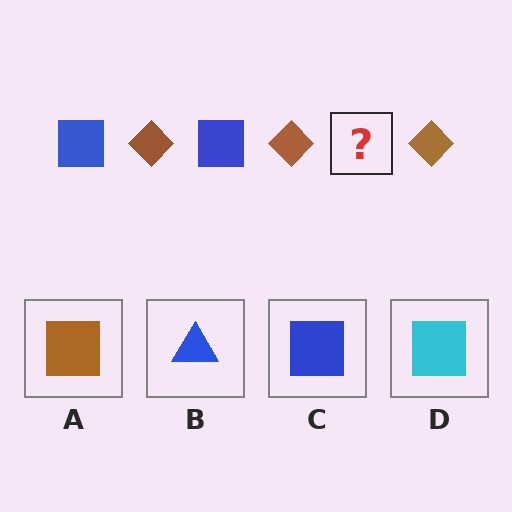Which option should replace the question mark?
Option C.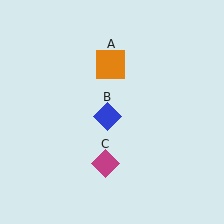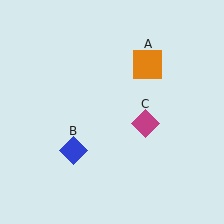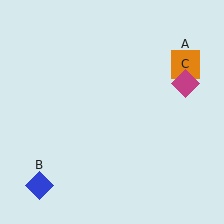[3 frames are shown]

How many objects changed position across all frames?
3 objects changed position: orange square (object A), blue diamond (object B), magenta diamond (object C).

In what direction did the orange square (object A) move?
The orange square (object A) moved right.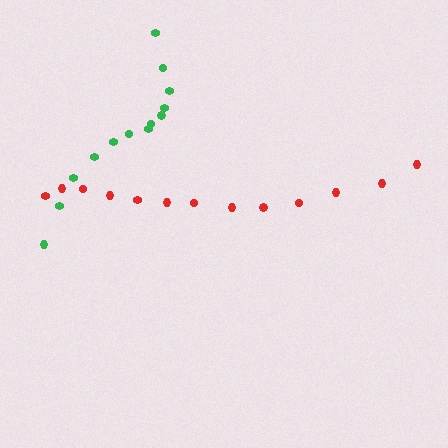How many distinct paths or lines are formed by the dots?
There are 2 distinct paths.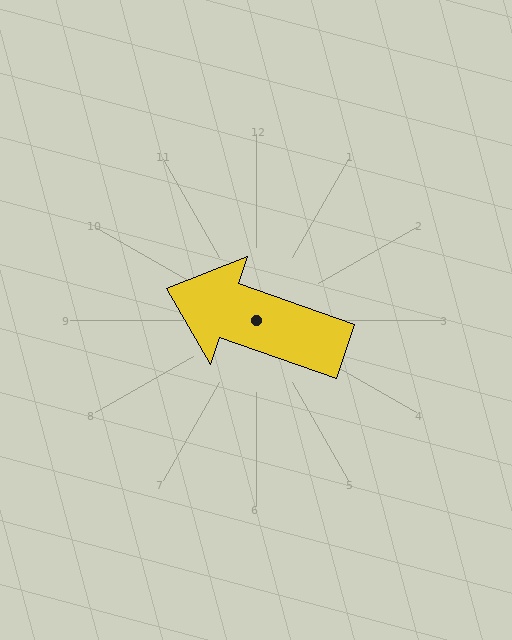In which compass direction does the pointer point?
West.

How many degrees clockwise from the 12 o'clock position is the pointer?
Approximately 289 degrees.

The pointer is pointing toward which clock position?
Roughly 10 o'clock.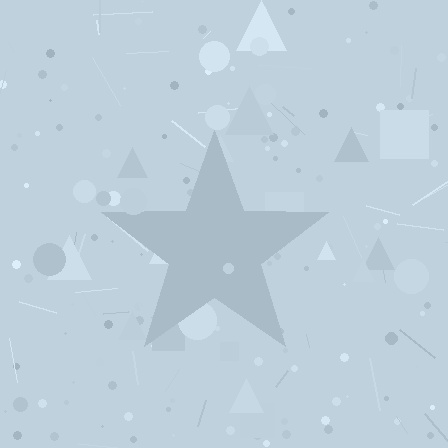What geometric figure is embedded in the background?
A star is embedded in the background.